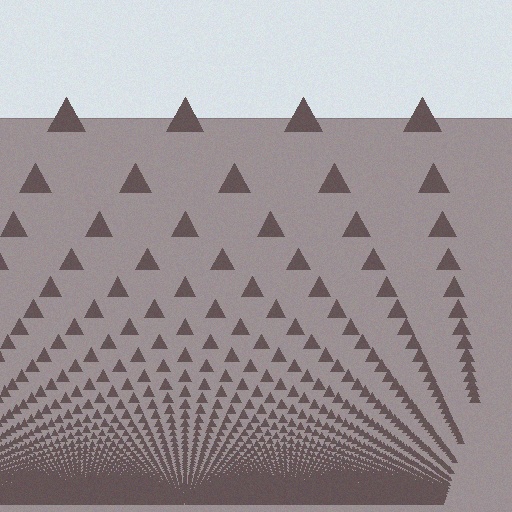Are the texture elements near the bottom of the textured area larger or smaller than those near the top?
Smaller. The gradient is inverted — elements near the bottom are smaller and denser.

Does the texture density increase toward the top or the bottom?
Density increases toward the bottom.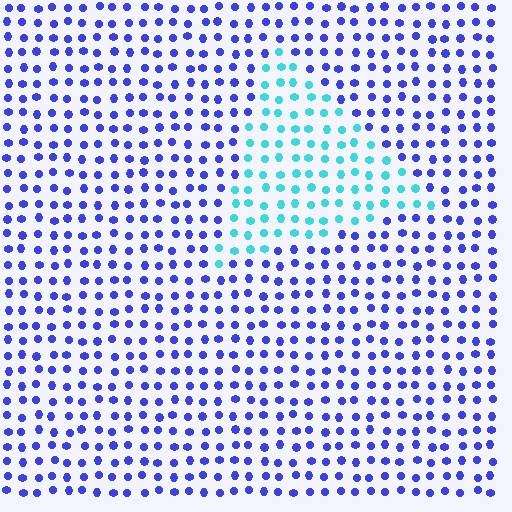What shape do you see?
I see a triangle.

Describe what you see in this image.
The image is filled with small blue elements in a uniform arrangement. A triangle-shaped region is visible where the elements are tinted to a slightly different hue, forming a subtle color boundary.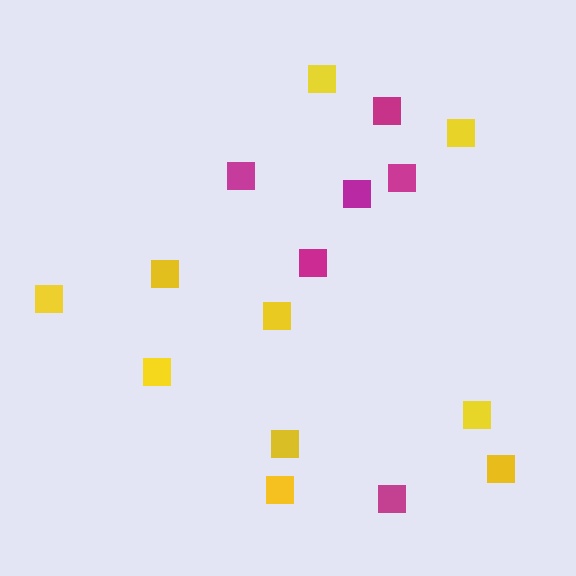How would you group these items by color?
There are 2 groups: one group of magenta squares (6) and one group of yellow squares (10).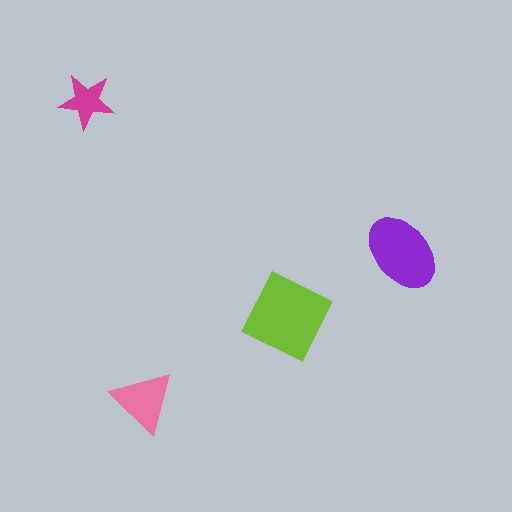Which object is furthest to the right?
The purple ellipse is rightmost.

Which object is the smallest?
The magenta star.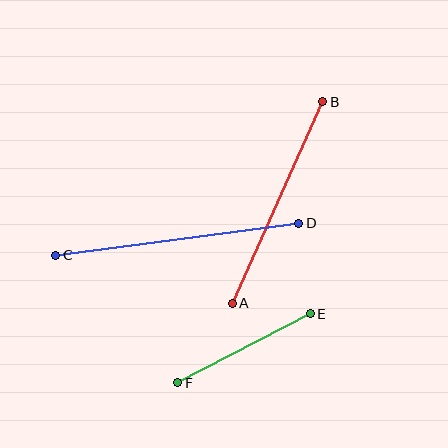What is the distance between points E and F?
The distance is approximately 149 pixels.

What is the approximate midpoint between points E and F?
The midpoint is at approximately (244, 348) pixels.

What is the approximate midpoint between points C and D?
The midpoint is at approximately (177, 239) pixels.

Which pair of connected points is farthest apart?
Points C and D are farthest apart.